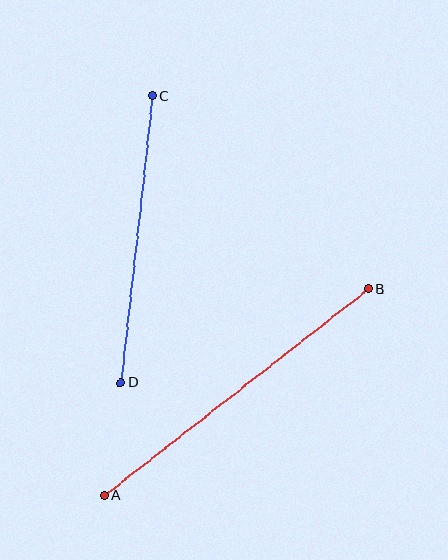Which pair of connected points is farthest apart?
Points A and B are farthest apart.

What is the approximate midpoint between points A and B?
The midpoint is at approximately (236, 392) pixels.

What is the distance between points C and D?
The distance is approximately 288 pixels.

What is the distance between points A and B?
The distance is approximately 336 pixels.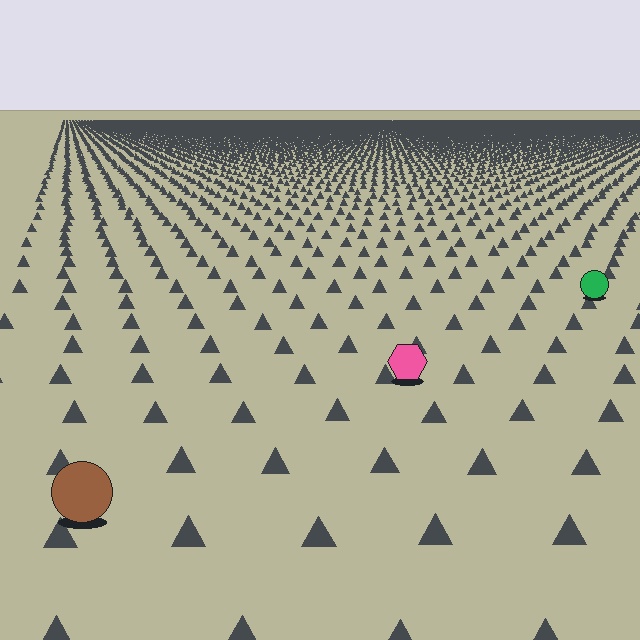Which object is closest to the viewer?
The brown circle is closest. The texture marks near it are larger and more spread out.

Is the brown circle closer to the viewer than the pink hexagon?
Yes. The brown circle is closer — you can tell from the texture gradient: the ground texture is coarser near it.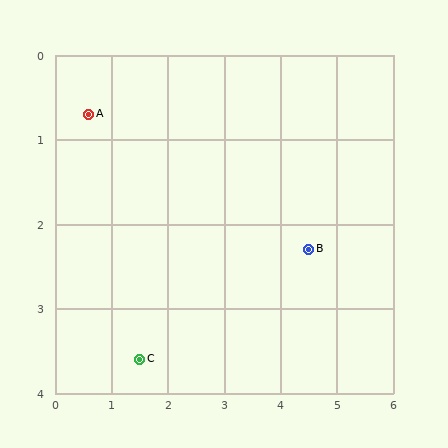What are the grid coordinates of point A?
Point A is at approximately (0.6, 0.7).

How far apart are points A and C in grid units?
Points A and C are about 3.0 grid units apart.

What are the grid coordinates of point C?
Point C is at approximately (1.5, 3.6).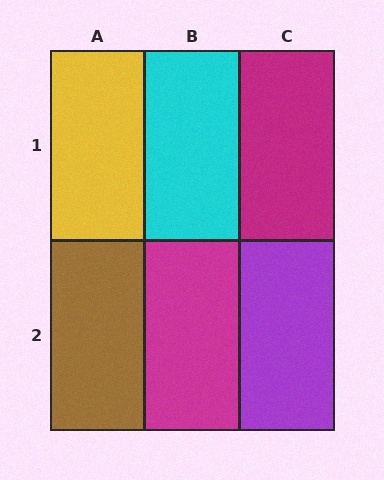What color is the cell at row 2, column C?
Purple.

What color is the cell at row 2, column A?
Brown.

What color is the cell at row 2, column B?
Magenta.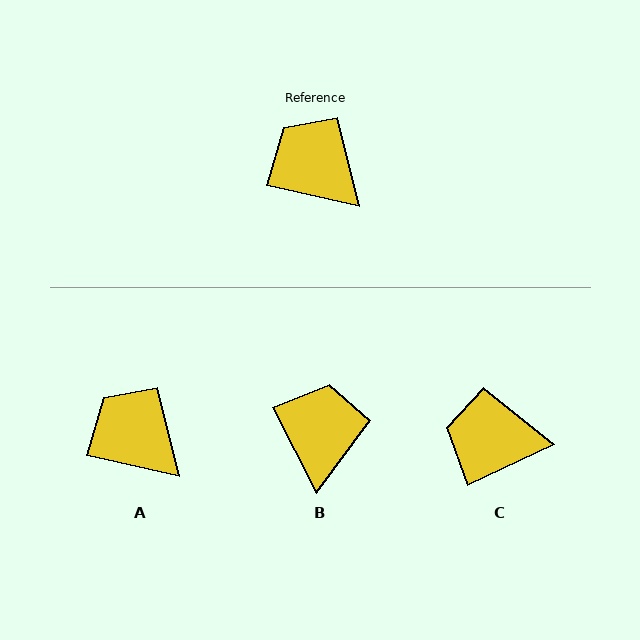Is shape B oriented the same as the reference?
No, it is off by about 51 degrees.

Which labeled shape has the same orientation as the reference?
A.